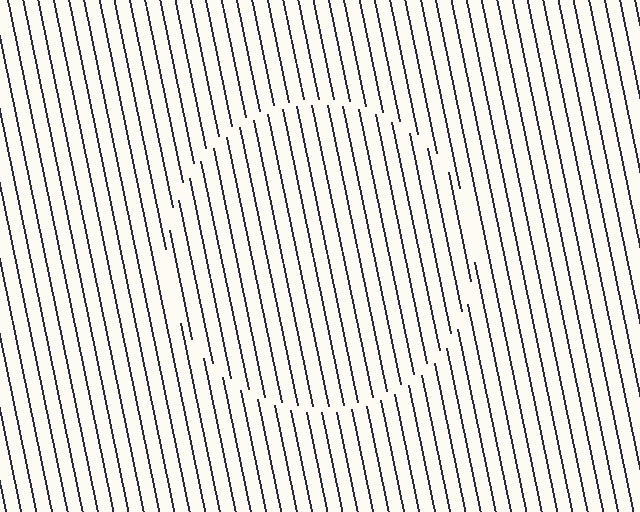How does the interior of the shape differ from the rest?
The interior of the shape contains the same grating, shifted by half a period — the contour is defined by the phase discontinuity where line-ends from the inner and outer gratings abut.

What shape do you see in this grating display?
An illusory circle. The interior of the shape contains the same grating, shifted by half a period — the contour is defined by the phase discontinuity where line-ends from the inner and outer gratings abut.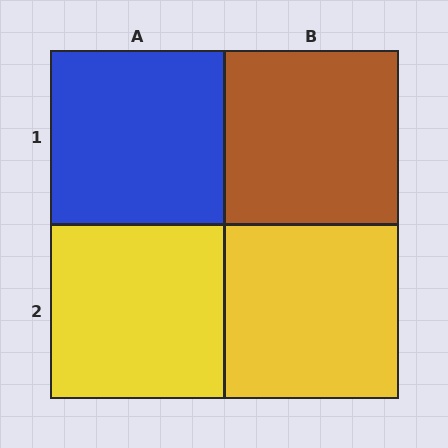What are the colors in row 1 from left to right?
Blue, brown.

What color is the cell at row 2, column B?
Yellow.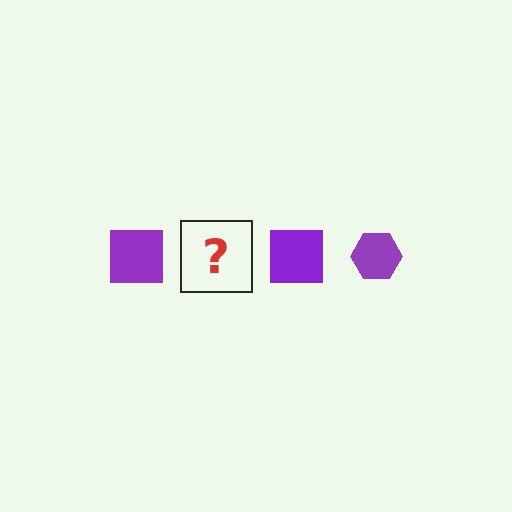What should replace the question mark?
The question mark should be replaced with a purple hexagon.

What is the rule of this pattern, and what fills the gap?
The rule is that the pattern cycles through square, hexagon shapes in purple. The gap should be filled with a purple hexagon.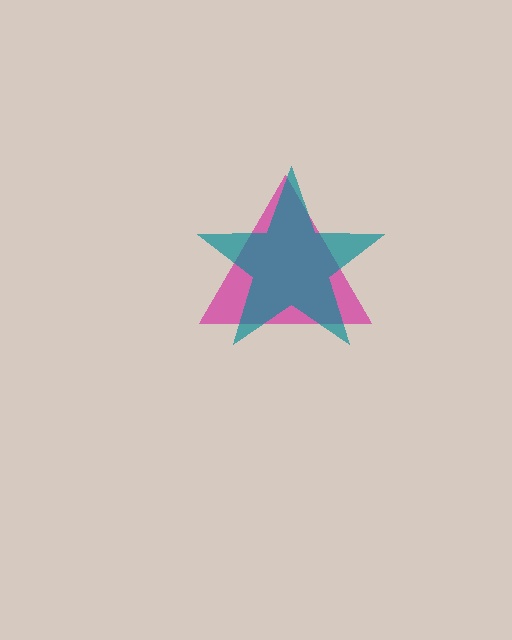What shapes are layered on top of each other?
The layered shapes are: a magenta triangle, a teal star.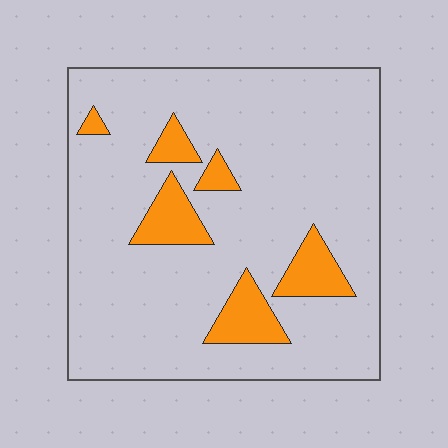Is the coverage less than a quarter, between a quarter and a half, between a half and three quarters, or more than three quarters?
Less than a quarter.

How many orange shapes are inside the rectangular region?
6.